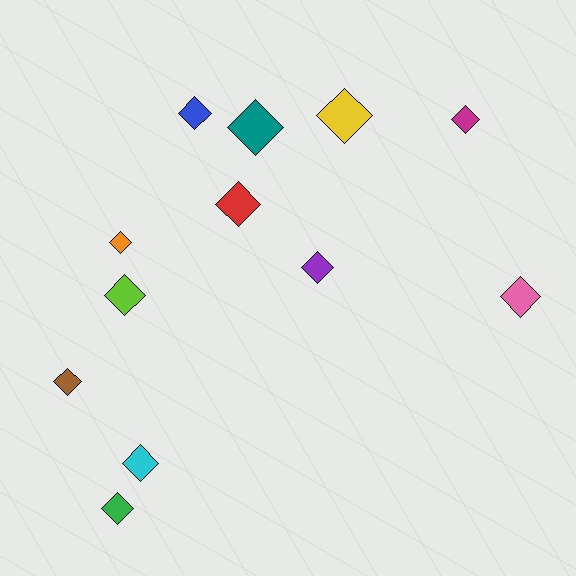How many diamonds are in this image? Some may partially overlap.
There are 12 diamonds.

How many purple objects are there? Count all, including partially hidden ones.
There is 1 purple object.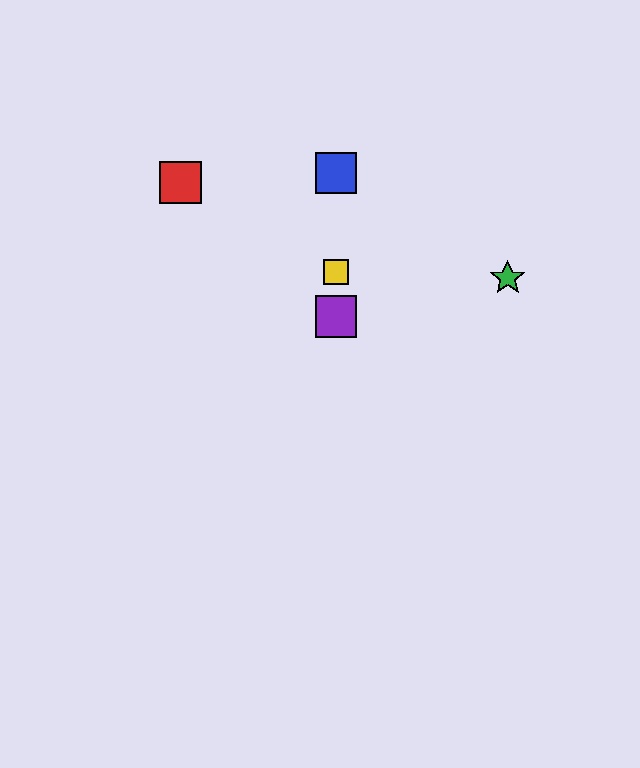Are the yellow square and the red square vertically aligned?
No, the yellow square is at x≈336 and the red square is at x≈180.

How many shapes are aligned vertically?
3 shapes (the blue square, the yellow square, the purple square) are aligned vertically.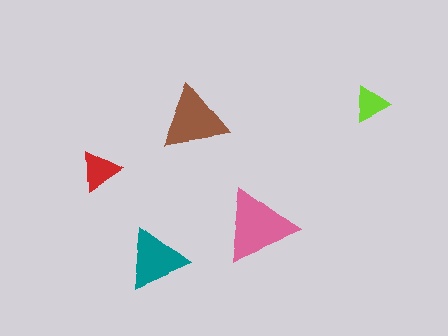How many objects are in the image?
There are 5 objects in the image.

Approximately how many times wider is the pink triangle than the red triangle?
About 2 times wider.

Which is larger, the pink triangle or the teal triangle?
The pink one.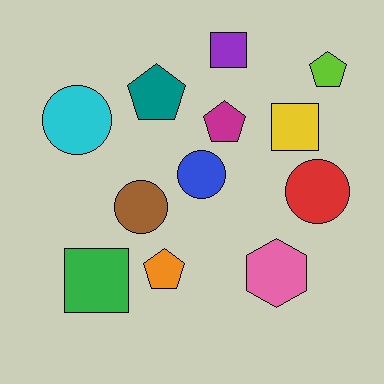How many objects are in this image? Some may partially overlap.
There are 12 objects.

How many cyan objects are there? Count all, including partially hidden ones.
There is 1 cyan object.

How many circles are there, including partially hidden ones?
There are 4 circles.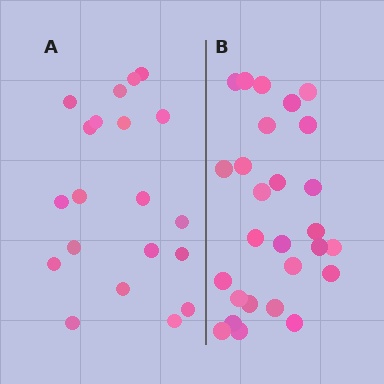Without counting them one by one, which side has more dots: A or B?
Region B (the right region) has more dots.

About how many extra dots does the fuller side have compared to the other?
Region B has roughly 8 or so more dots than region A.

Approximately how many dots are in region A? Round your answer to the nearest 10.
About 20 dots.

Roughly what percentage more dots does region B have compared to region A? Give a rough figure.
About 35% more.